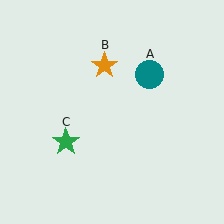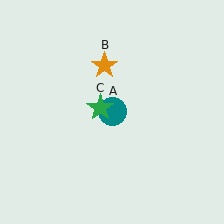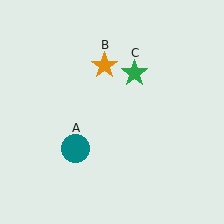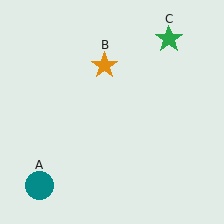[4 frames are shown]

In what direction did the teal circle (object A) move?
The teal circle (object A) moved down and to the left.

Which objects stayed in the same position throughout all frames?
Orange star (object B) remained stationary.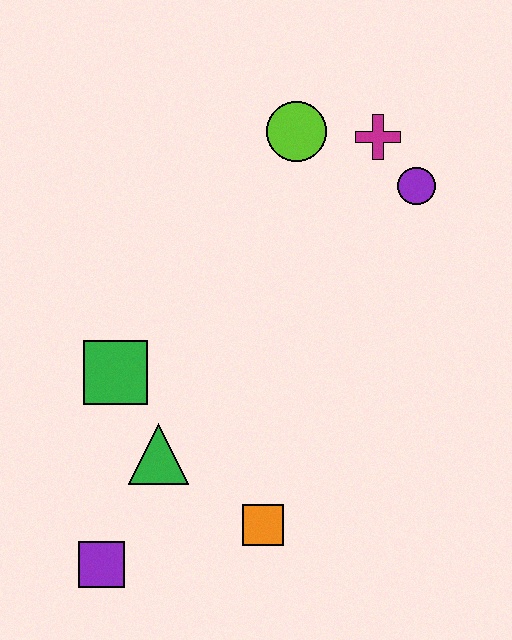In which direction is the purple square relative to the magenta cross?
The purple square is below the magenta cross.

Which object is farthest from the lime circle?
The purple square is farthest from the lime circle.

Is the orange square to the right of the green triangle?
Yes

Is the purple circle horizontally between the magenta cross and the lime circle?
No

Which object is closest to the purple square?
The green triangle is closest to the purple square.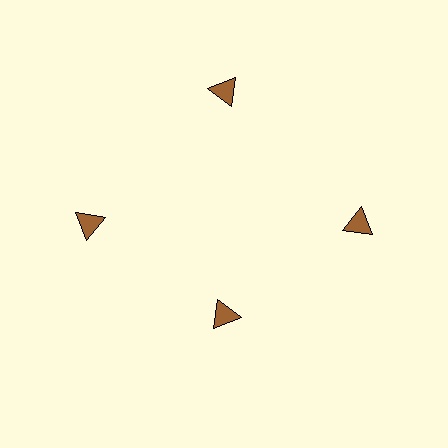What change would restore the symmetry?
The symmetry would be restored by moving it outward, back onto the ring so that all 4 triangles sit at equal angles and equal distance from the center.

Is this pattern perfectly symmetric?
No. The 4 brown triangles are arranged in a ring, but one element near the 6 o'clock position is pulled inward toward the center, breaking the 4-fold rotational symmetry.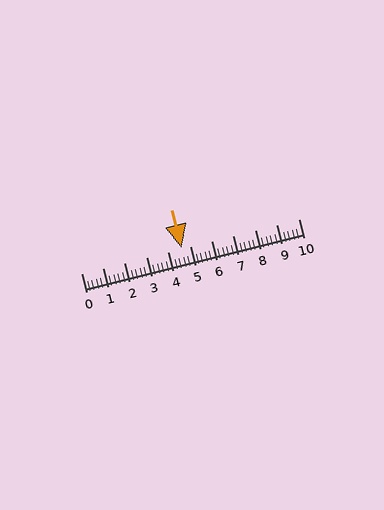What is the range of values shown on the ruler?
The ruler shows values from 0 to 10.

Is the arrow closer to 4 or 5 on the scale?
The arrow is closer to 5.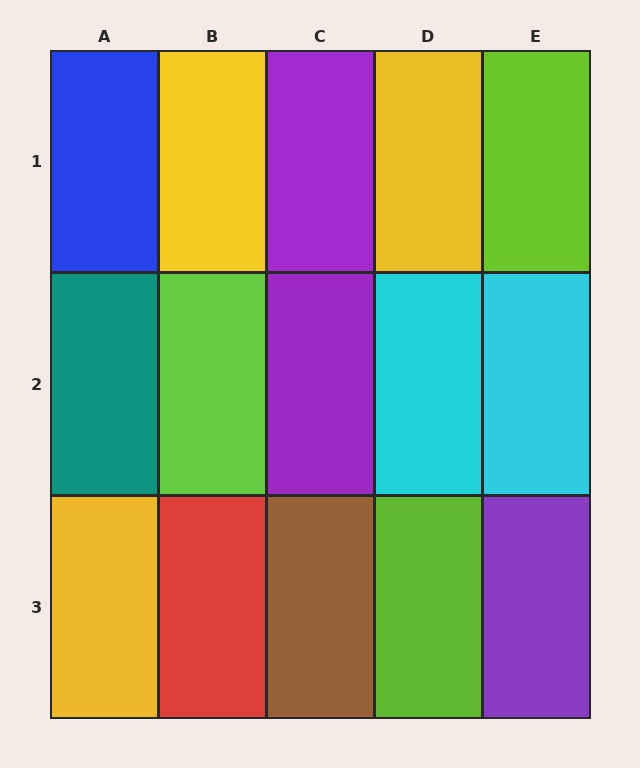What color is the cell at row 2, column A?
Teal.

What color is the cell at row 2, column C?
Purple.